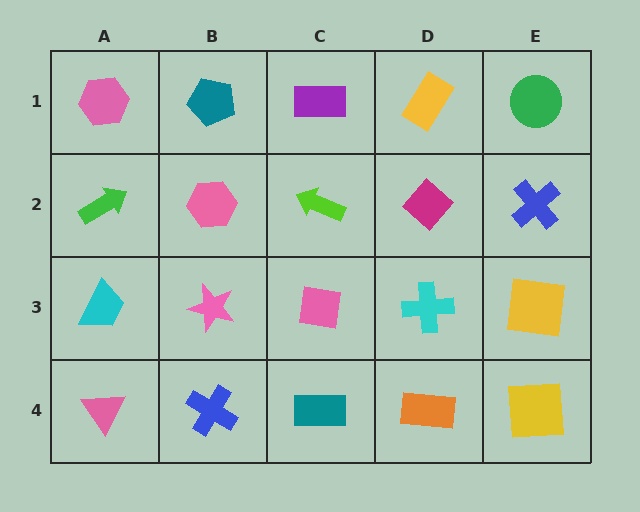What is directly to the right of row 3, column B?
A pink square.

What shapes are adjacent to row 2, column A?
A pink hexagon (row 1, column A), a cyan trapezoid (row 3, column A), a pink hexagon (row 2, column B).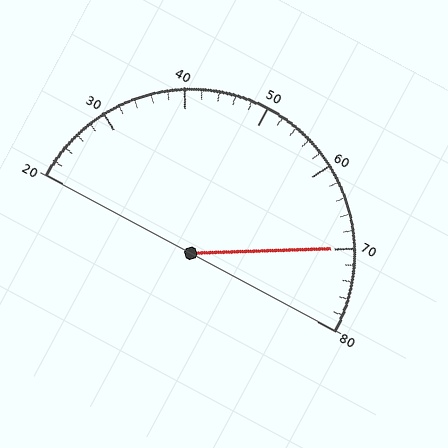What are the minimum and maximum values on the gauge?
The gauge ranges from 20 to 80.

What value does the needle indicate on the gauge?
The needle indicates approximately 70.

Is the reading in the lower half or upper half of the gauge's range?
The reading is in the upper half of the range (20 to 80).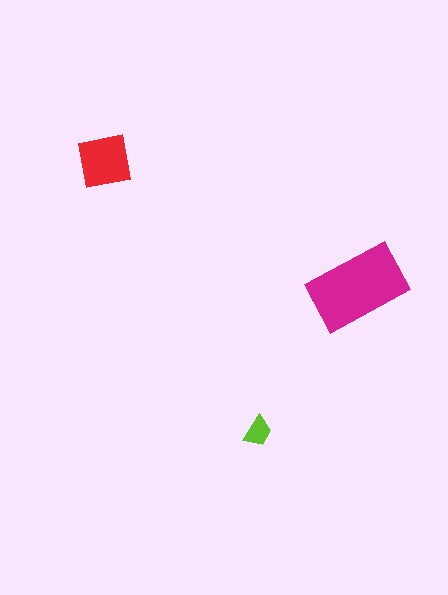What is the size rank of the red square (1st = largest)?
2nd.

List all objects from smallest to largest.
The lime trapezoid, the red square, the magenta rectangle.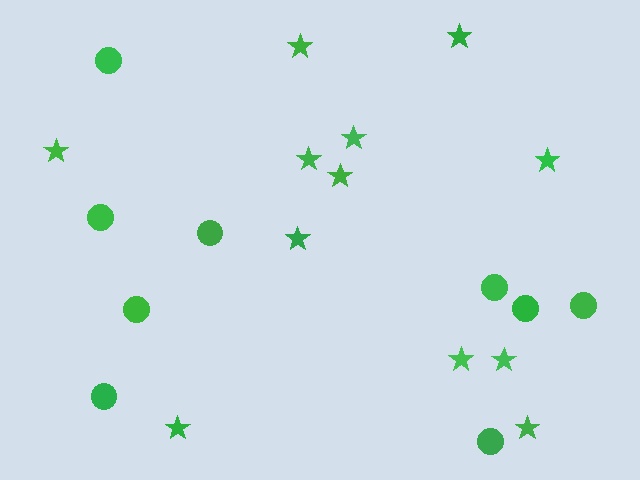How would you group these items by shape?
There are 2 groups: one group of stars (12) and one group of circles (9).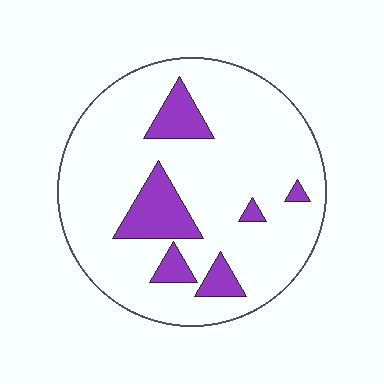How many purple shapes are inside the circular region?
6.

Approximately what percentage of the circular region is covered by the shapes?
Approximately 15%.